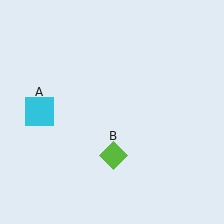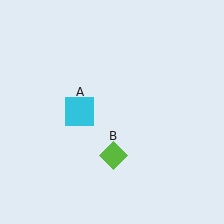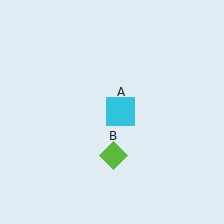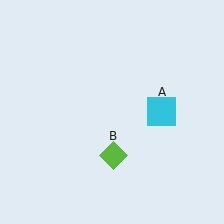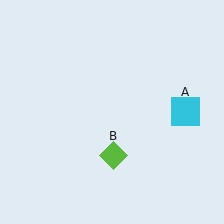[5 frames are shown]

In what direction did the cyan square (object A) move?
The cyan square (object A) moved right.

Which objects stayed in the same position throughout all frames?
Lime diamond (object B) remained stationary.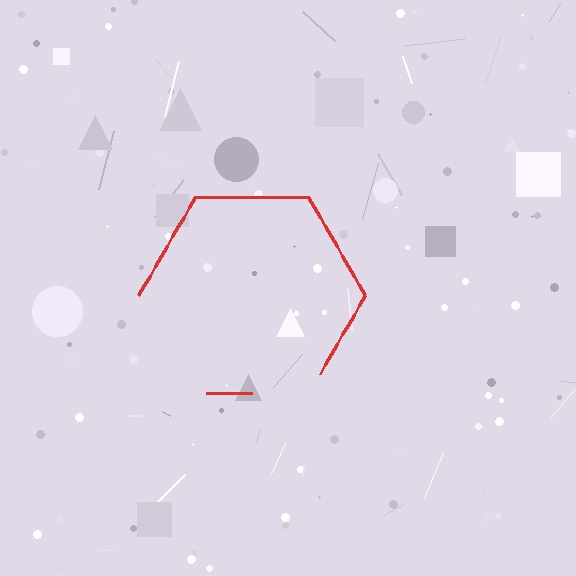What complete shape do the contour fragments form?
The contour fragments form a hexagon.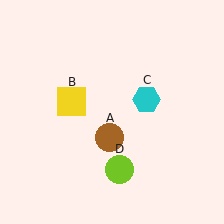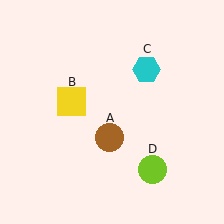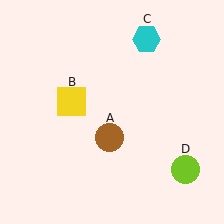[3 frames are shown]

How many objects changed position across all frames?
2 objects changed position: cyan hexagon (object C), lime circle (object D).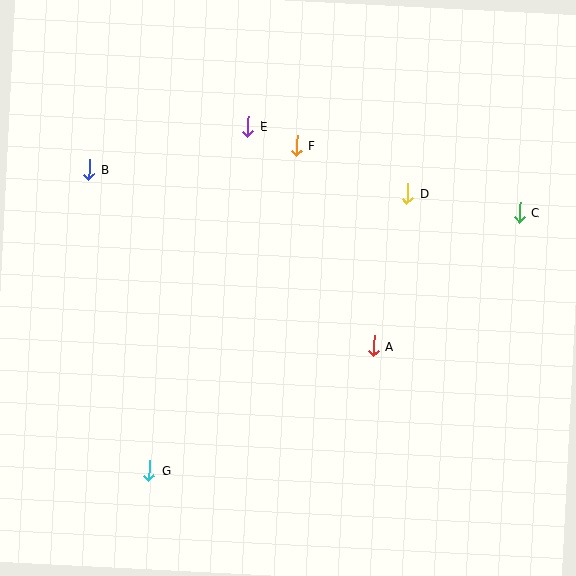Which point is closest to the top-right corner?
Point C is closest to the top-right corner.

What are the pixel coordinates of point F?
Point F is at (296, 146).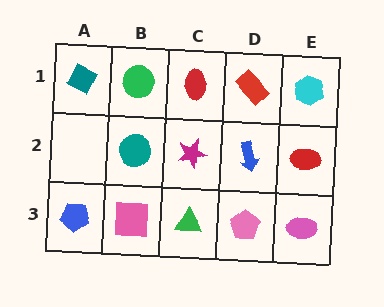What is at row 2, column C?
A magenta star.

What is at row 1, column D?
A red rectangle.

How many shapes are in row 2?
4 shapes.